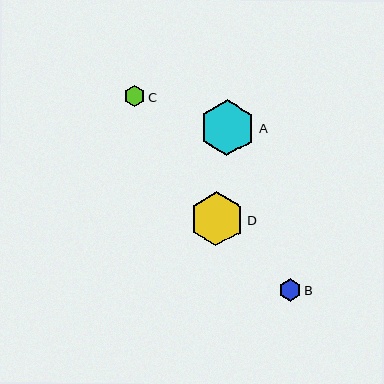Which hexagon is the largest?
Hexagon A is the largest with a size of approximately 56 pixels.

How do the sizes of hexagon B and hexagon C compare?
Hexagon B and hexagon C are approximately the same size.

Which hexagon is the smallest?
Hexagon C is the smallest with a size of approximately 20 pixels.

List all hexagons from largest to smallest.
From largest to smallest: A, D, B, C.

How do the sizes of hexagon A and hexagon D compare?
Hexagon A and hexagon D are approximately the same size.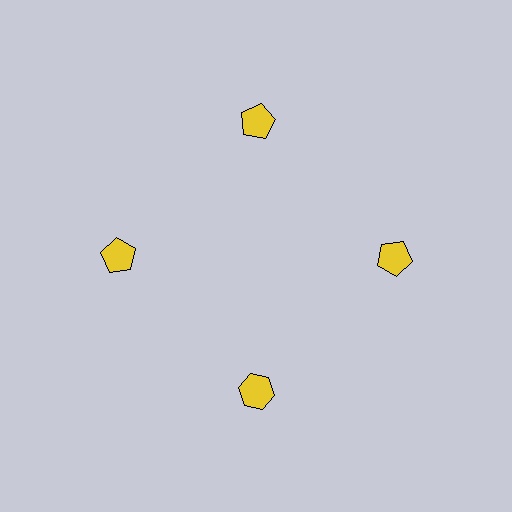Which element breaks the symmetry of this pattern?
The yellow hexagon at roughly the 6 o'clock position breaks the symmetry. All other shapes are yellow pentagons.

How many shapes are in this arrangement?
There are 4 shapes arranged in a ring pattern.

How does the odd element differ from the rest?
It has a different shape: hexagon instead of pentagon.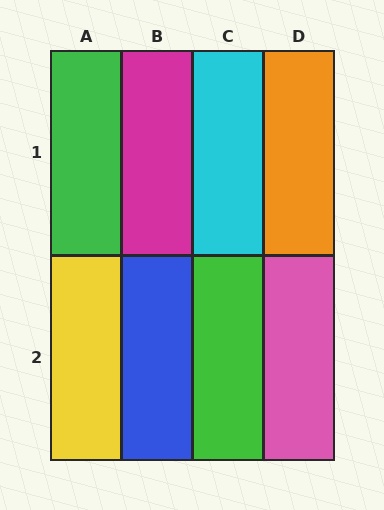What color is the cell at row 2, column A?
Yellow.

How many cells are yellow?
1 cell is yellow.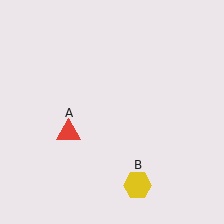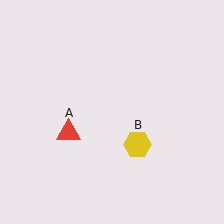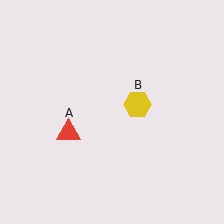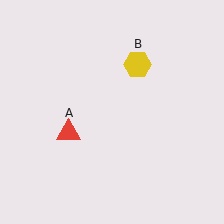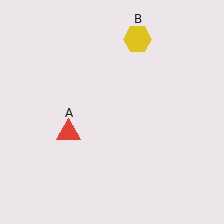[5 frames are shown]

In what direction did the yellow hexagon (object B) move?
The yellow hexagon (object B) moved up.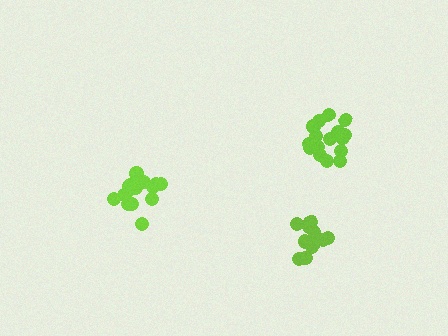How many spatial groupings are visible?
There are 3 spatial groupings.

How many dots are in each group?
Group 1: 15 dots, Group 2: 16 dots, Group 3: 12 dots (43 total).